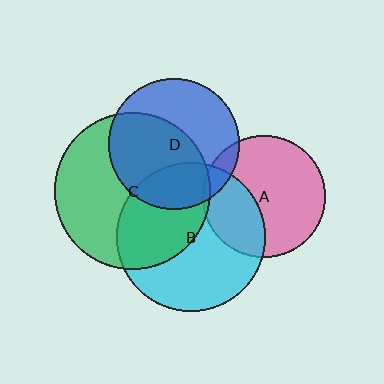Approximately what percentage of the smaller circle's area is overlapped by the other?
Approximately 35%.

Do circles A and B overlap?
Yes.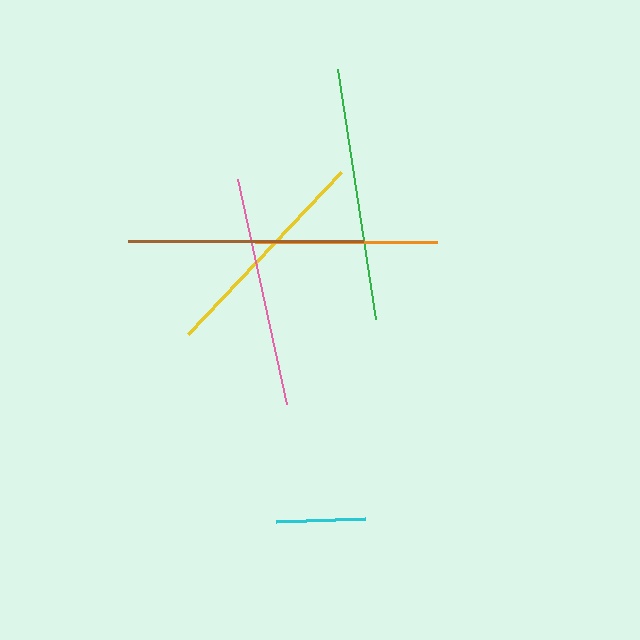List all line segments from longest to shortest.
From longest to shortest: green, brown, pink, yellow, orange, cyan.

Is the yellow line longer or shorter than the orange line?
The yellow line is longer than the orange line.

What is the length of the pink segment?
The pink segment is approximately 230 pixels long.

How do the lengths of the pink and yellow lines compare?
The pink and yellow lines are approximately the same length.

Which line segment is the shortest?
The cyan line is the shortest at approximately 89 pixels.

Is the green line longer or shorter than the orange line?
The green line is longer than the orange line.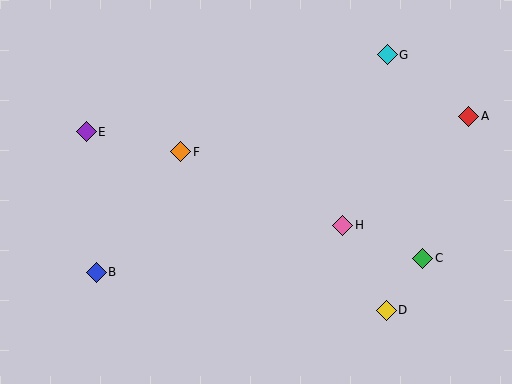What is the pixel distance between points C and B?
The distance between C and B is 327 pixels.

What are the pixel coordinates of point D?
Point D is at (386, 310).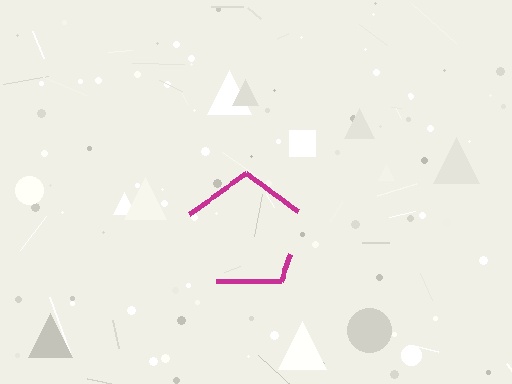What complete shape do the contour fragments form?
The contour fragments form a pentagon.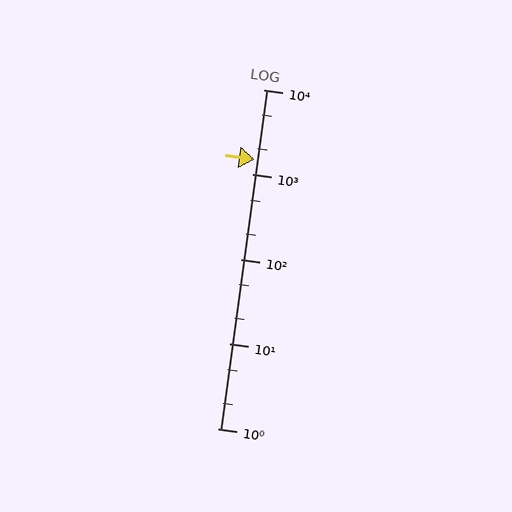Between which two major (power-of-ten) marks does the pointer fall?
The pointer is between 1000 and 10000.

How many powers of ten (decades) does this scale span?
The scale spans 4 decades, from 1 to 10000.